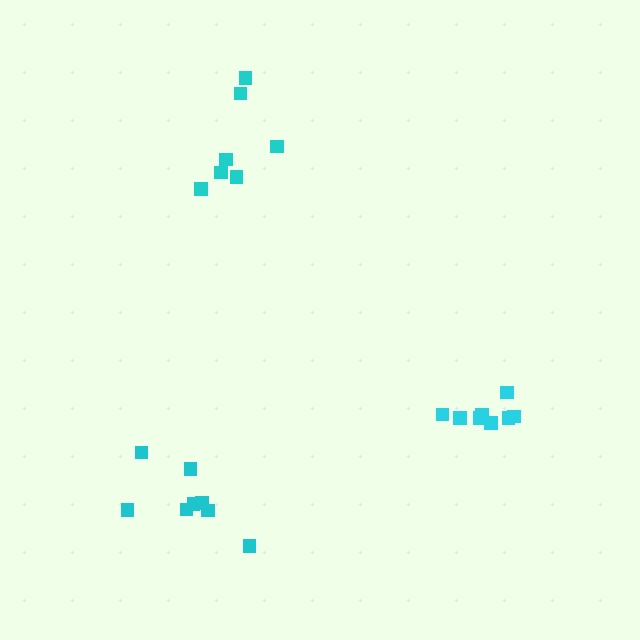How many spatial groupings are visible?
There are 3 spatial groupings.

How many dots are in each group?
Group 1: 8 dots, Group 2: 8 dots, Group 3: 7 dots (23 total).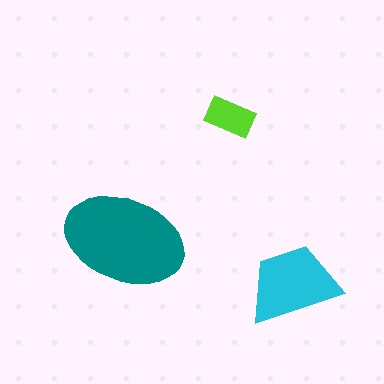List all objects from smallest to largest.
The lime rectangle, the cyan trapezoid, the teal ellipse.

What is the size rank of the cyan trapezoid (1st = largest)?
2nd.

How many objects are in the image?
There are 3 objects in the image.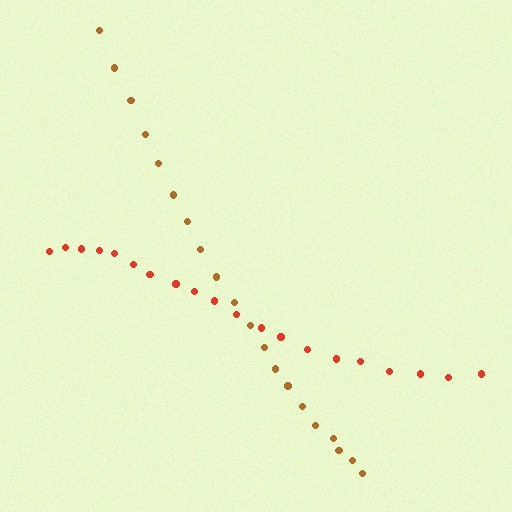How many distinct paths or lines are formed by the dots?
There are 2 distinct paths.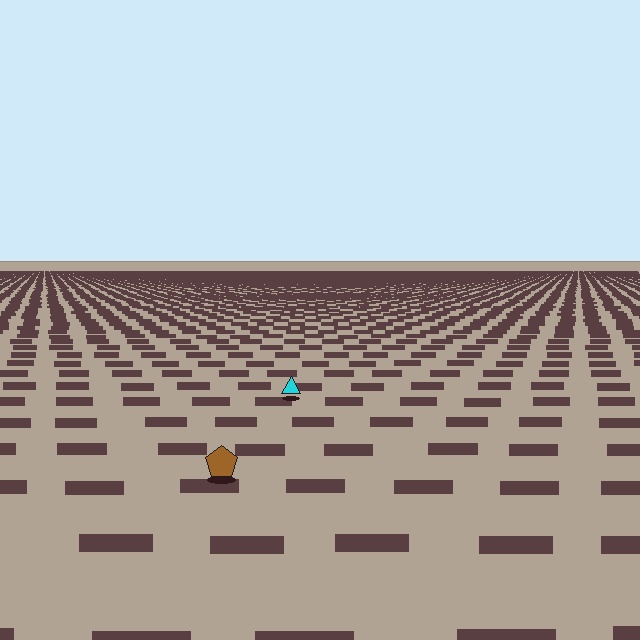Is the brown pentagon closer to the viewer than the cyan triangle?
Yes. The brown pentagon is closer — you can tell from the texture gradient: the ground texture is coarser near it.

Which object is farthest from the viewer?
The cyan triangle is farthest from the viewer. It appears smaller and the ground texture around it is denser.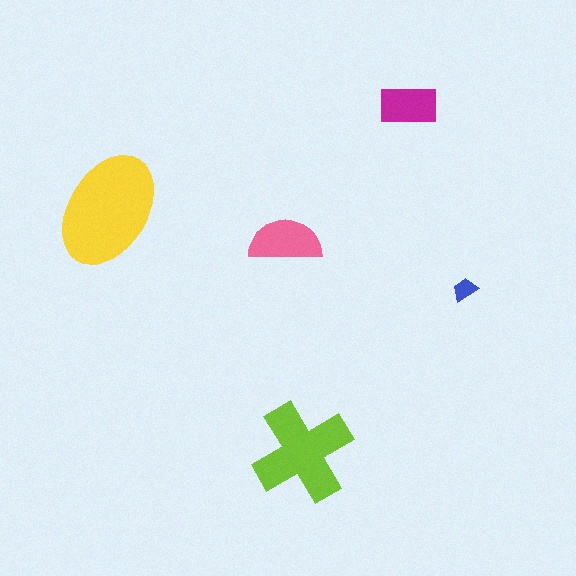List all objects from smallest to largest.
The blue trapezoid, the magenta rectangle, the pink semicircle, the lime cross, the yellow ellipse.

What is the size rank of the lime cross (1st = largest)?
2nd.